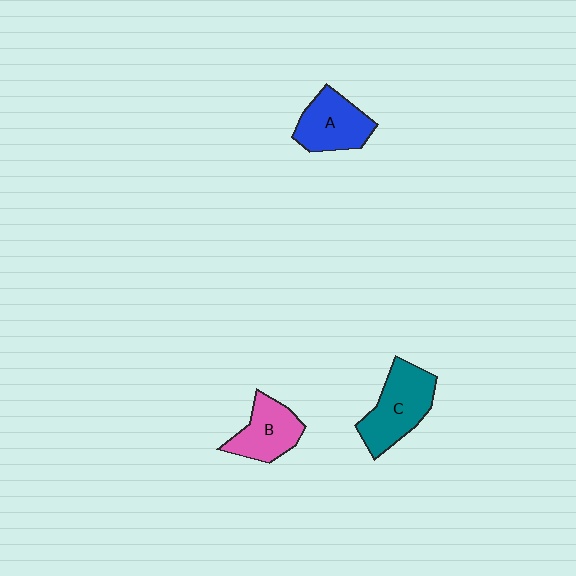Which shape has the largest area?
Shape C (teal).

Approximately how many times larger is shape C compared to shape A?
Approximately 1.2 times.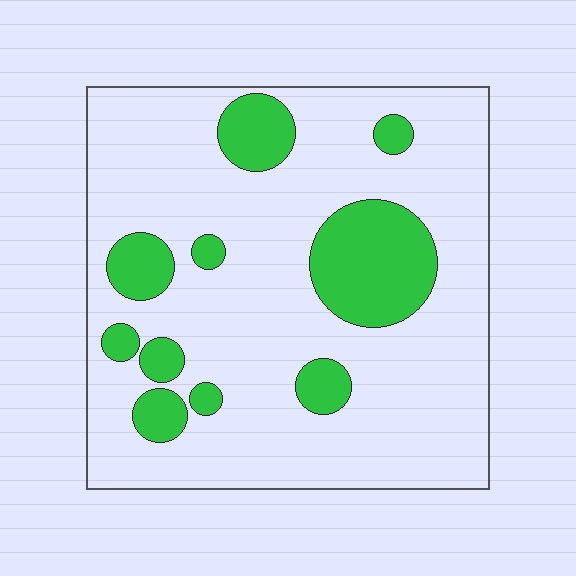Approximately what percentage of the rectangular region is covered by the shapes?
Approximately 20%.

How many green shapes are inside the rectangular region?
10.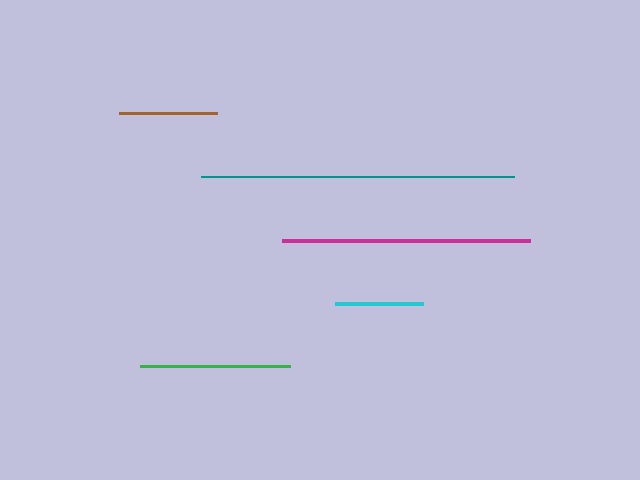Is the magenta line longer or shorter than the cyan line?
The magenta line is longer than the cyan line.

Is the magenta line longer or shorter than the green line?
The magenta line is longer than the green line.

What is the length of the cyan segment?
The cyan segment is approximately 88 pixels long.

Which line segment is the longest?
The teal line is the longest at approximately 313 pixels.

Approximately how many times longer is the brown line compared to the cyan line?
The brown line is approximately 1.1 times the length of the cyan line.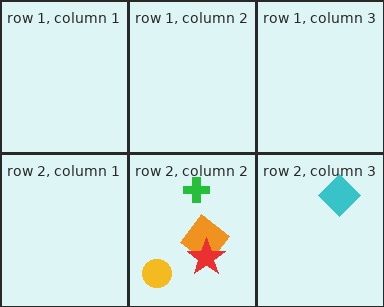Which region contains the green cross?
The row 2, column 2 region.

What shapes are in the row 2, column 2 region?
The green cross, the orange diamond, the red star, the yellow circle.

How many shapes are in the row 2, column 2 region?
4.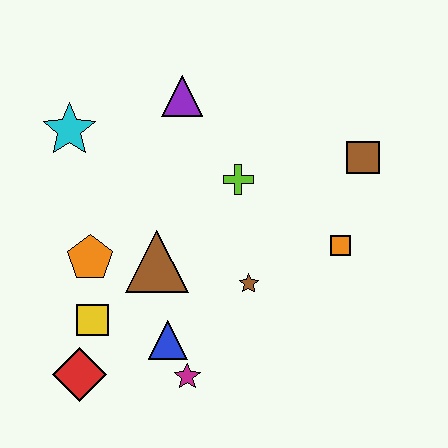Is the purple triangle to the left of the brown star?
Yes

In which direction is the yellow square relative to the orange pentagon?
The yellow square is below the orange pentagon.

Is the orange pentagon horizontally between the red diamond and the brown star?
Yes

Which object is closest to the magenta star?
The blue triangle is closest to the magenta star.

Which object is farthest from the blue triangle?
The brown square is farthest from the blue triangle.